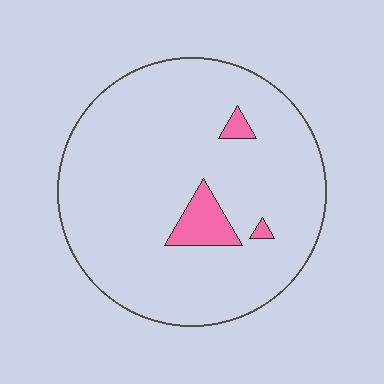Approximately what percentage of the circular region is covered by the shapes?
Approximately 5%.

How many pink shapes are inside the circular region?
3.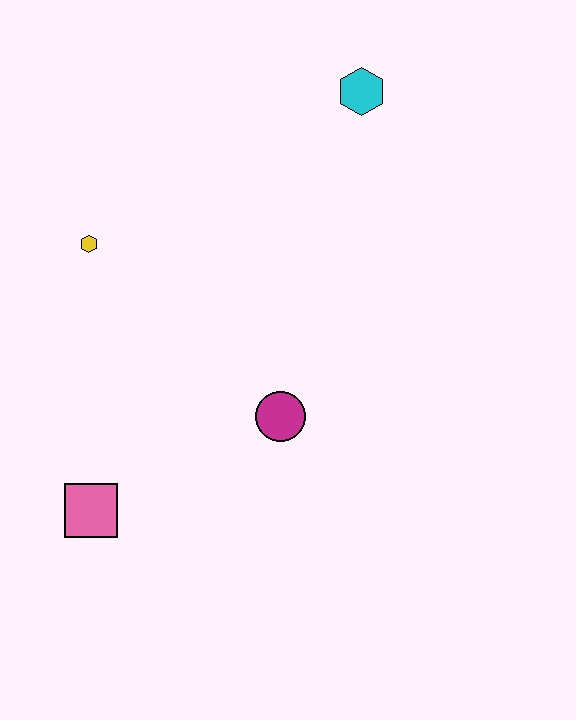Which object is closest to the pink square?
The magenta circle is closest to the pink square.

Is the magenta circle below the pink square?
No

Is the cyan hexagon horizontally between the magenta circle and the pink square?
No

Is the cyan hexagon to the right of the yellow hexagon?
Yes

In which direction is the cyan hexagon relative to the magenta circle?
The cyan hexagon is above the magenta circle.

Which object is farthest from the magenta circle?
The cyan hexagon is farthest from the magenta circle.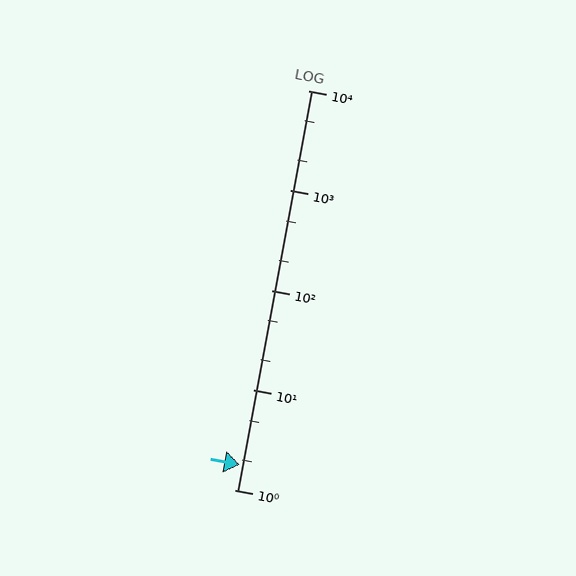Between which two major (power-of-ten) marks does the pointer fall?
The pointer is between 1 and 10.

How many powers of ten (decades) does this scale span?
The scale spans 4 decades, from 1 to 10000.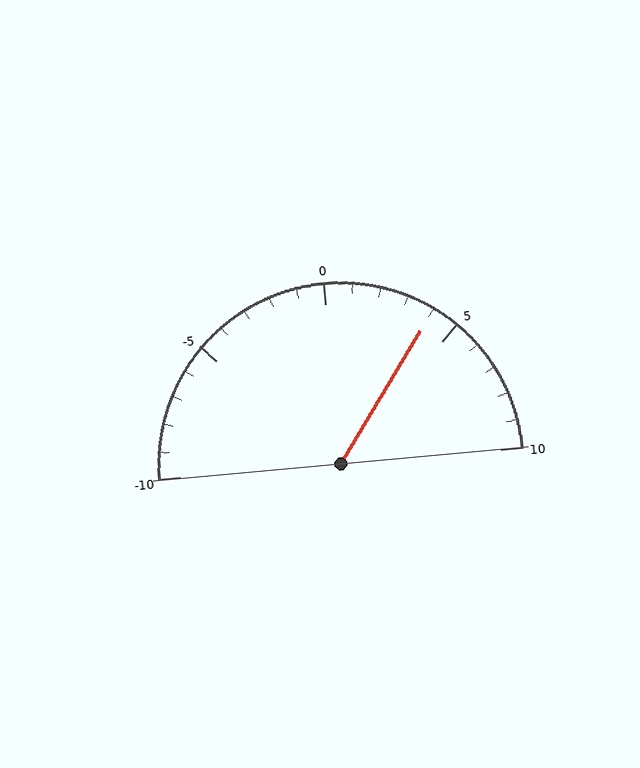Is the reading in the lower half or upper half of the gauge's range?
The reading is in the upper half of the range (-10 to 10).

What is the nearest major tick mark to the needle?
The nearest major tick mark is 5.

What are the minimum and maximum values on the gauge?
The gauge ranges from -10 to 10.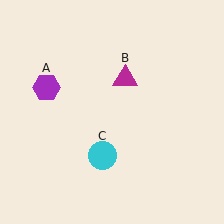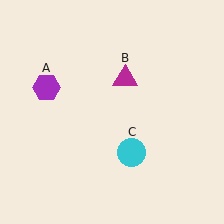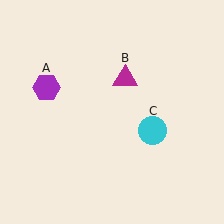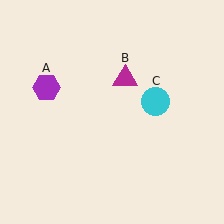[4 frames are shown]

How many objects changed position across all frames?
1 object changed position: cyan circle (object C).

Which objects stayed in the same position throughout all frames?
Purple hexagon (object A) and magenta triangle (object B) remained stationary.